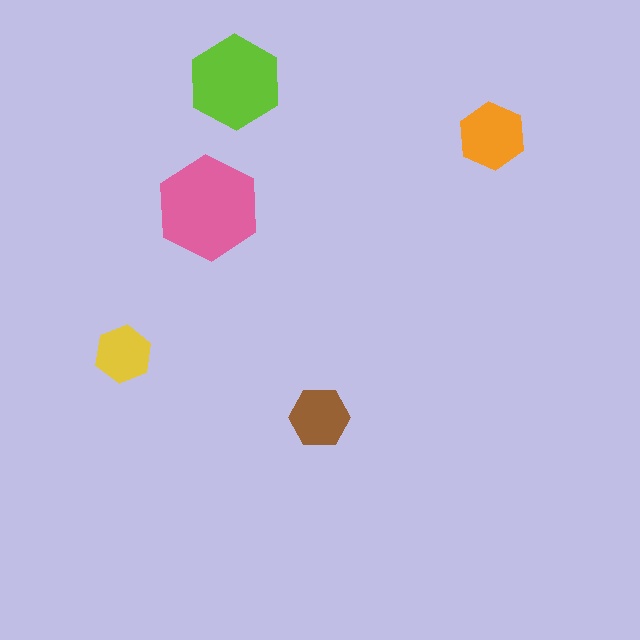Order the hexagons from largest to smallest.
the pink one, the lime one, the orange one, the brown one, the yellow one.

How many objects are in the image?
There are 5 objects in the image.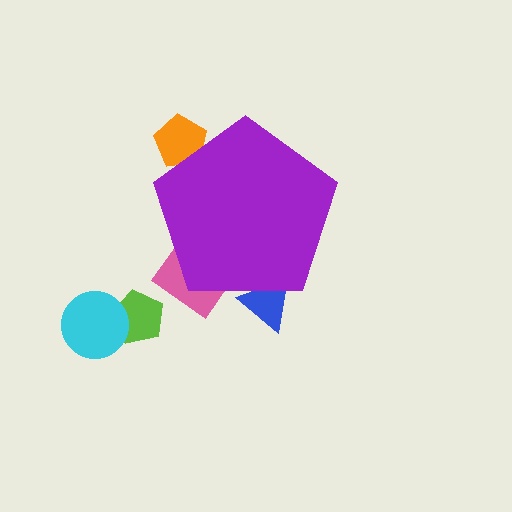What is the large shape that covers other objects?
A purple pentagon.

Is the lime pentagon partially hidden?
No, the lime pentagon is fully visible.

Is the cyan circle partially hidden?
No, the cyan circle is fully visible.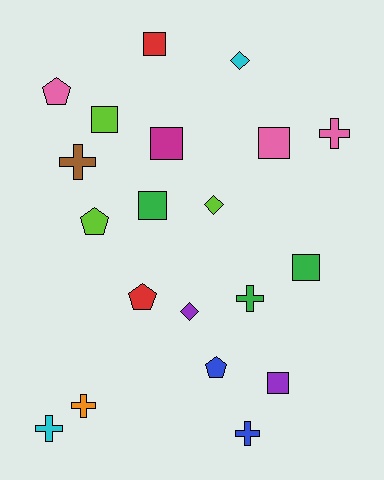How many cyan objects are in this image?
There are 2 cyan objects.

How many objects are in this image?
There are 20 objects.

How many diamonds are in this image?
There are 3 diamonds.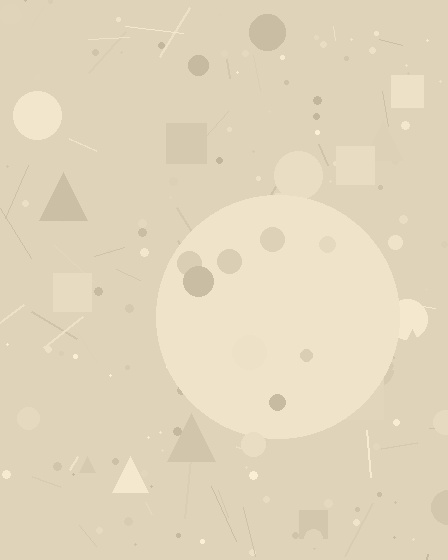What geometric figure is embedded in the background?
A circle is embedded in the background.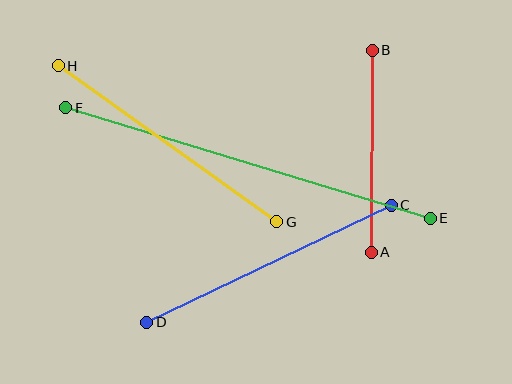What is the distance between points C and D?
The distance is approximately 271 pixels.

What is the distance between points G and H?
The distance is approximately 268 pixels.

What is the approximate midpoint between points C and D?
The midpoint is at approximately (269, 264) pixels.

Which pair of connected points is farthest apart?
Points E and F are farthest apart.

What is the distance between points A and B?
The distance is approximately 202 pixels.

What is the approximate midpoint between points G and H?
The midpoint is at approximately (168, 144) pixels.